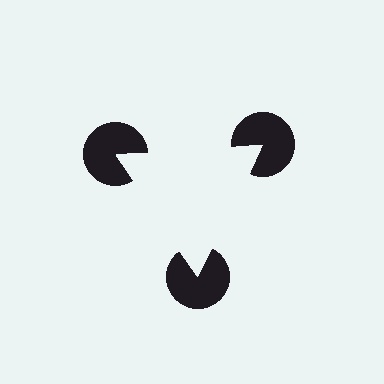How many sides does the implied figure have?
3 sides.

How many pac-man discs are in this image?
There are 3 — one at each vertex of the illusory triangle.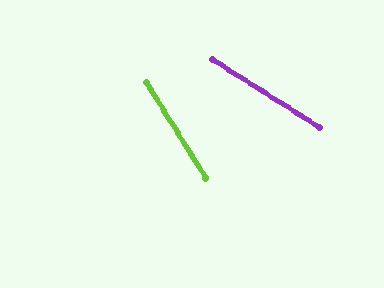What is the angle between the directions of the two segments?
Approximately 26 degrees.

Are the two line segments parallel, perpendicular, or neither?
Neither parallel nor perpendicular — they differ by about 26°.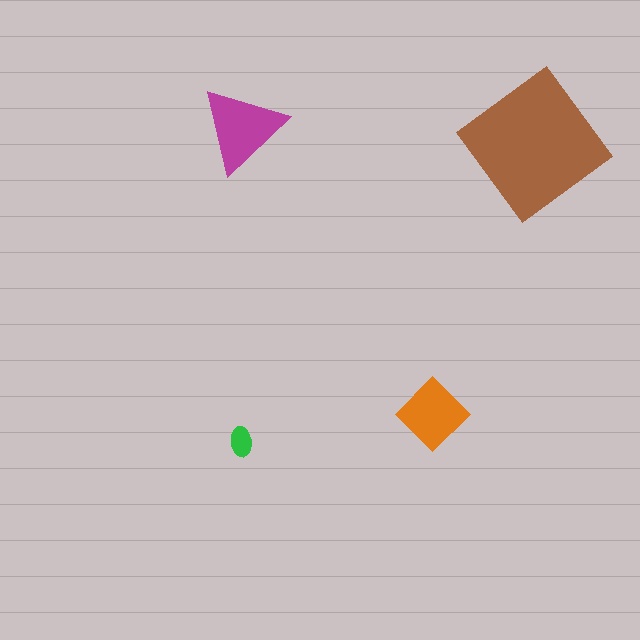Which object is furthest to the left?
The green ellipse is leftmost.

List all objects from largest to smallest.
The brown diamond, the magenta triangle, the orange diamond, the green ellipse.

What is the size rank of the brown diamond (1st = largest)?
1st.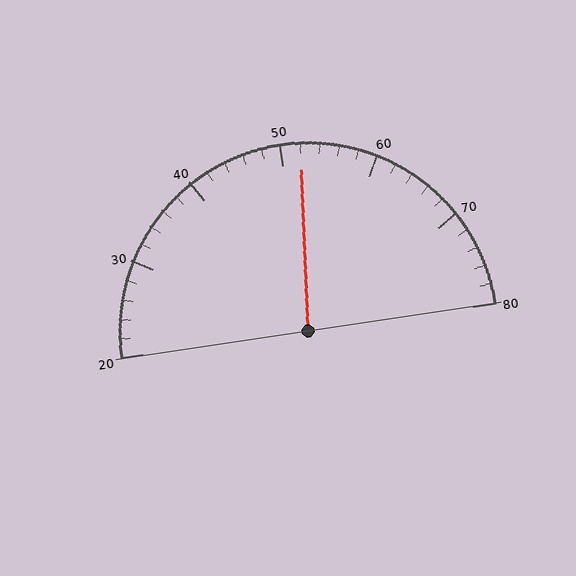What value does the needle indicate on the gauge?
The needle indicates approximately 52.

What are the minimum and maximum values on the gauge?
The gauge ranges from 20 to 80.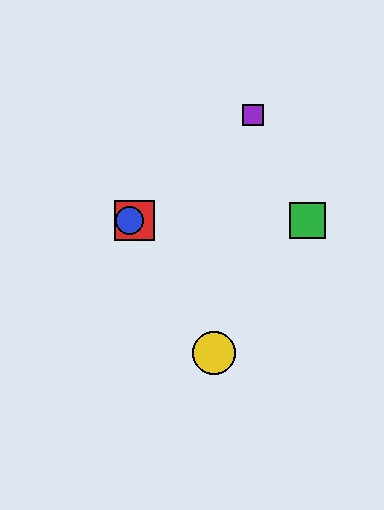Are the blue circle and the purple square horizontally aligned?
No, the blue circle is at y≈220 and the purple square is at y≈115.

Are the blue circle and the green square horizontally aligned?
Yes, both are at y≈220.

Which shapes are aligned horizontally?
The red square, the blue circle, the green square are aligned horizontally.